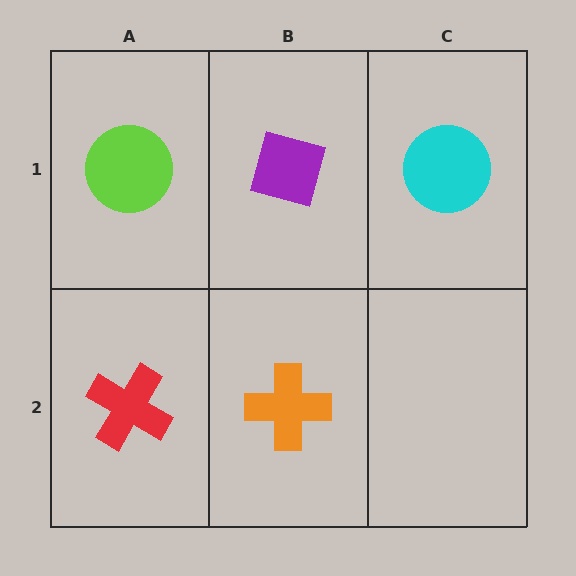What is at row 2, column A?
A red cross.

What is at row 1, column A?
A lime circle.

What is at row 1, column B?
A purple diamond.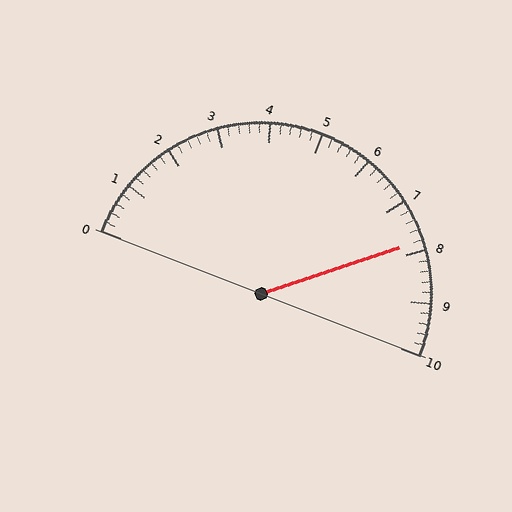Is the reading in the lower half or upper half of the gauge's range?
The reading is in the upper half of the range (0 to 10).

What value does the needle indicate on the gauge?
The needle indicates approximately 7.8.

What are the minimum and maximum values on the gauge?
The gauge ranges from 0 to 10.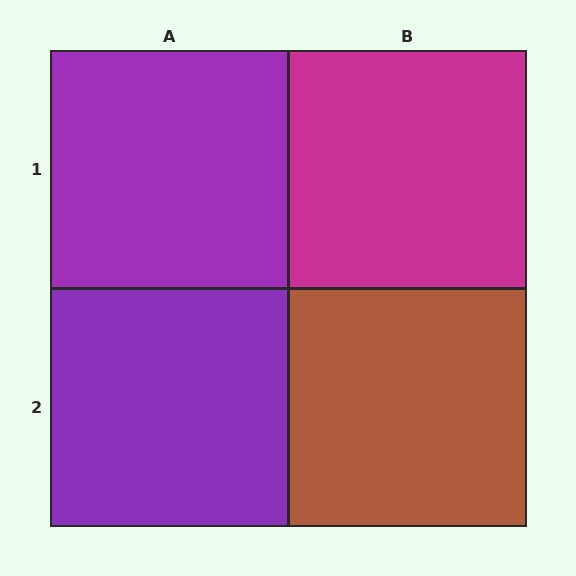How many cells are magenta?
1 cell is magenta.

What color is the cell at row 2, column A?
Purple.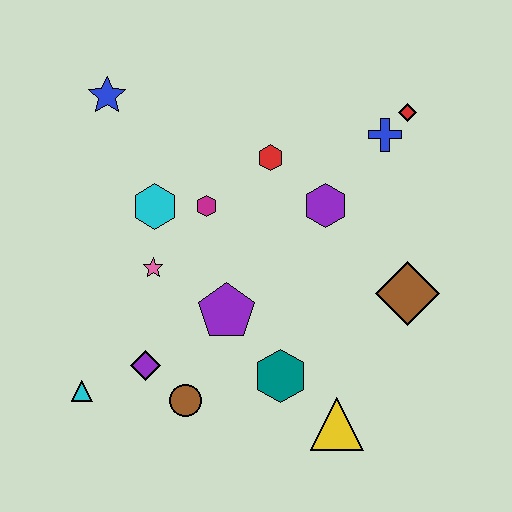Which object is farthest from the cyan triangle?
The red diamond is farthest from the cyan triangle.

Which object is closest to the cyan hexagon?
The magenta hexagon is closest to the cyan hexagon.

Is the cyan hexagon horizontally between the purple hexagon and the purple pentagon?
No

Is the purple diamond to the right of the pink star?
No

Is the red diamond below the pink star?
No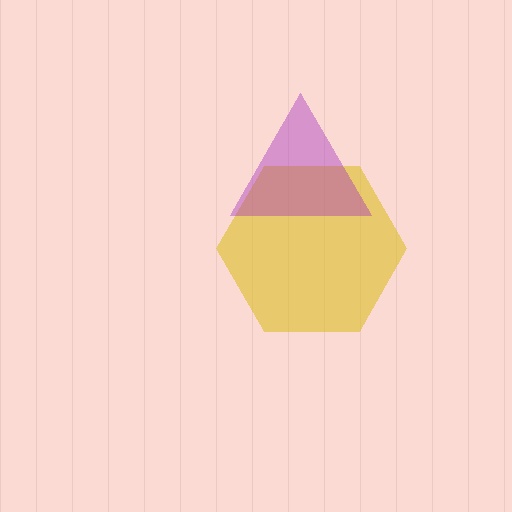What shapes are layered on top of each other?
The layered shapes are: a yellow hexagon, a purple triangle.